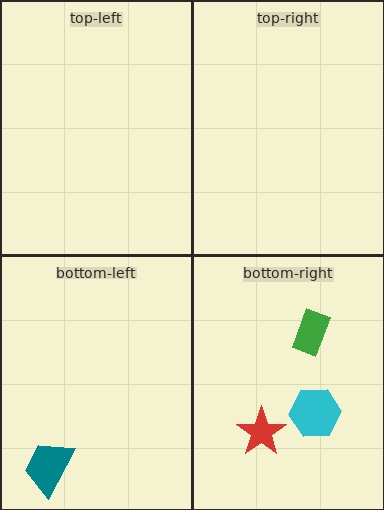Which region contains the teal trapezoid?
The bottom-left region.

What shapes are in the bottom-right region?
The red star, the green rectangle, the cyan hexagon.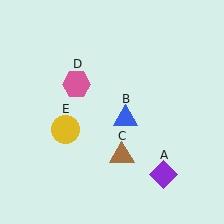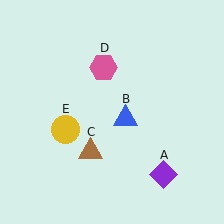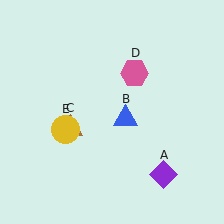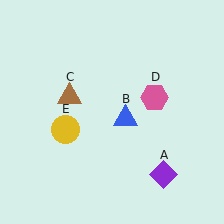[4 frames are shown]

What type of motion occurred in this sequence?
The brown triangle (object C), pink hexagon (object D) rotated clockwise around the center of the scene.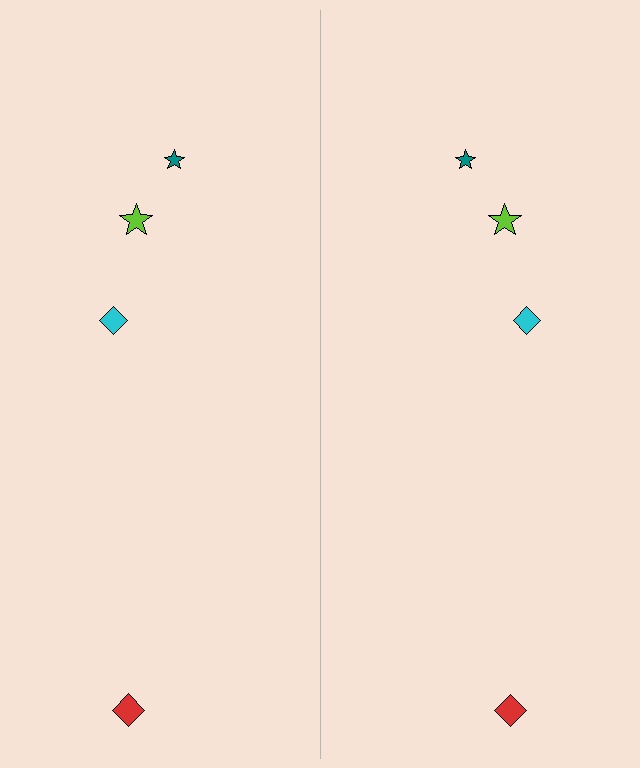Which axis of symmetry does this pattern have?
The pattern has a vertical axis of symmetry running through the center of the image.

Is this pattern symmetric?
Yes, this pattern has bilateral (reflection) symmetry.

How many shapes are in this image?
There are 8 shapes in this image.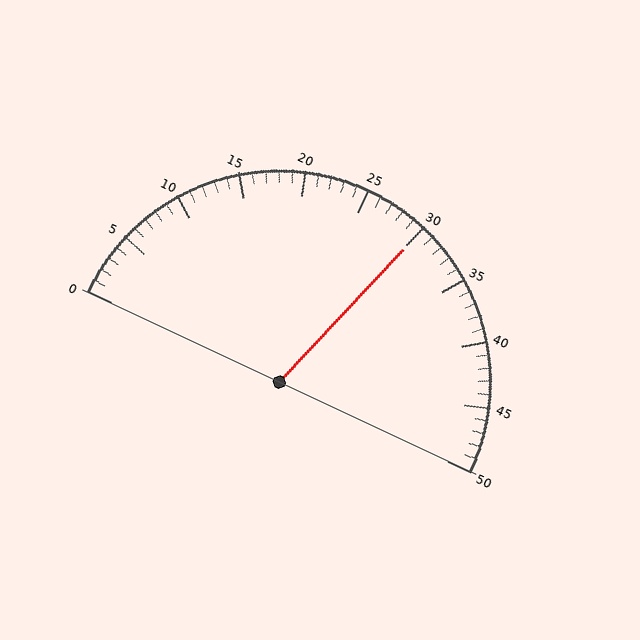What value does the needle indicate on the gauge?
The needle indicates approximately 30.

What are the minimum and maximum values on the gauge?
The gauge ranges from 0 to 50.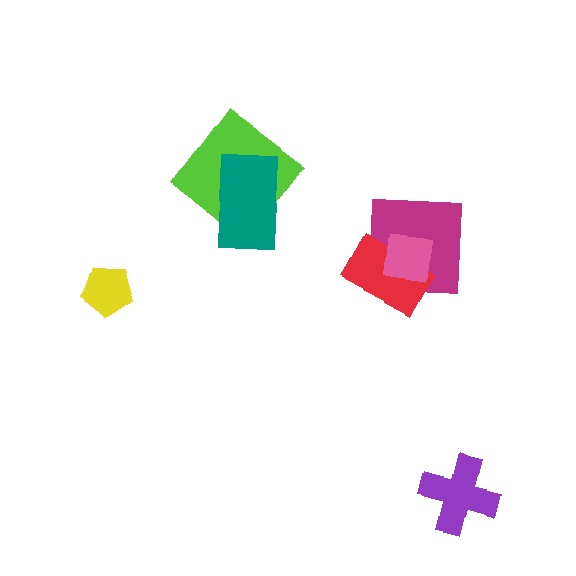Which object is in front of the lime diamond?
The teal rectangle is in front of the lime diamond.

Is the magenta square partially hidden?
Yes, it is partially covered by another shape.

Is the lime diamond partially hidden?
Yes, it is partially covered by another shape.